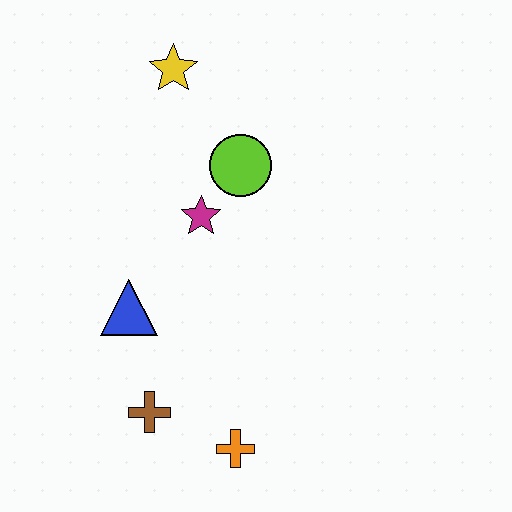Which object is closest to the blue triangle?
The brown cross is closest to the blue triangle.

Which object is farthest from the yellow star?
The orange cross is farthest from the yellow star.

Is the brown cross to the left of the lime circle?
Yes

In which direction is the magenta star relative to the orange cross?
The magenta star is above the orange cross.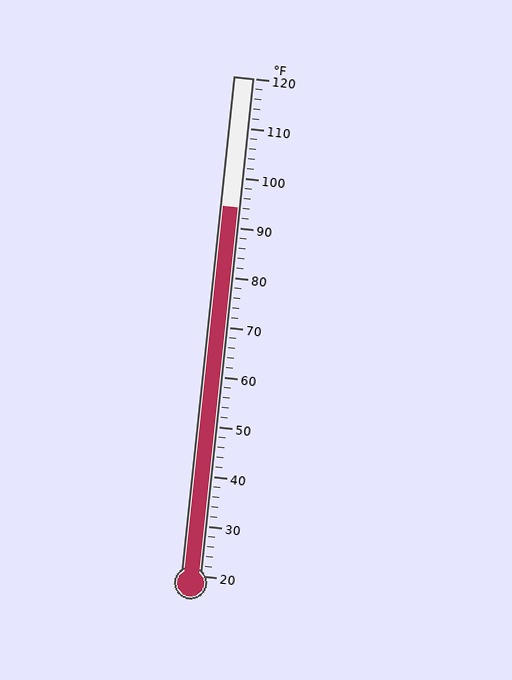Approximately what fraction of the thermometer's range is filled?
The thermometer is filled to approximately 75% of its range.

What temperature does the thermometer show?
The thermometer shows approximately 94°F.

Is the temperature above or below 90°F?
The temperature is above 90°F.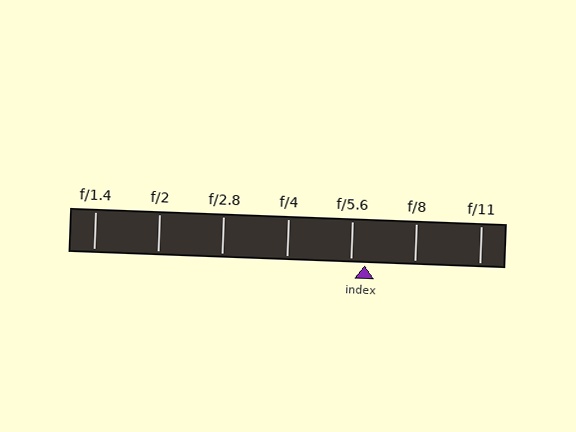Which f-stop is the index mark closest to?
The index mark is closest to f/5.6.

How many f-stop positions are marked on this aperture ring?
There are 7 f-stop positions marked.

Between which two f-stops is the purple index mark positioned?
The index mark is between f/5.6 and f/8.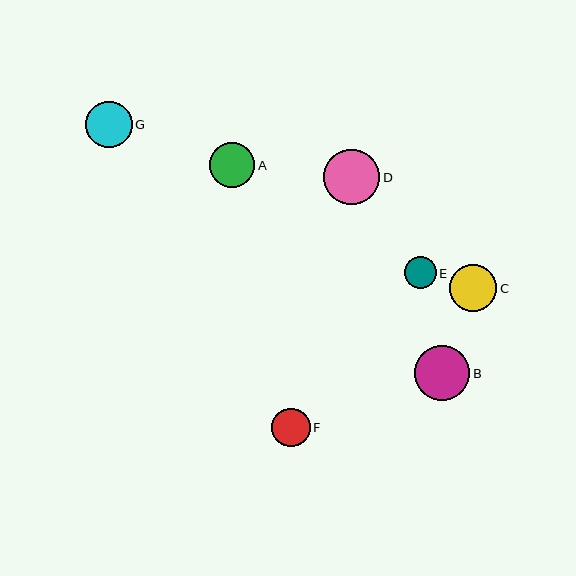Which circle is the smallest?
Circle E is the smallest with a size of approximately 32 pixels.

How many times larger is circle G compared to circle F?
Circle G is approximately 1.2 times the size of circle F.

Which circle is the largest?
Circle D is the largest with a size of approximately 56 pixels.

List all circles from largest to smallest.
From largest to smallest: D, B, C, G, A, F, E.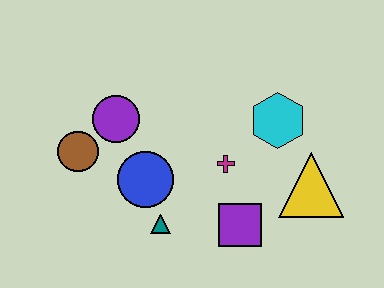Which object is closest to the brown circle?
The purple circle is closest to the brown circle.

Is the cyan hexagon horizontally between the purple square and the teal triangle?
No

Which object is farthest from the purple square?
The brown circle is farthest from the purple square.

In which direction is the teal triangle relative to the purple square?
The teal triangle is to the left of the purple square.